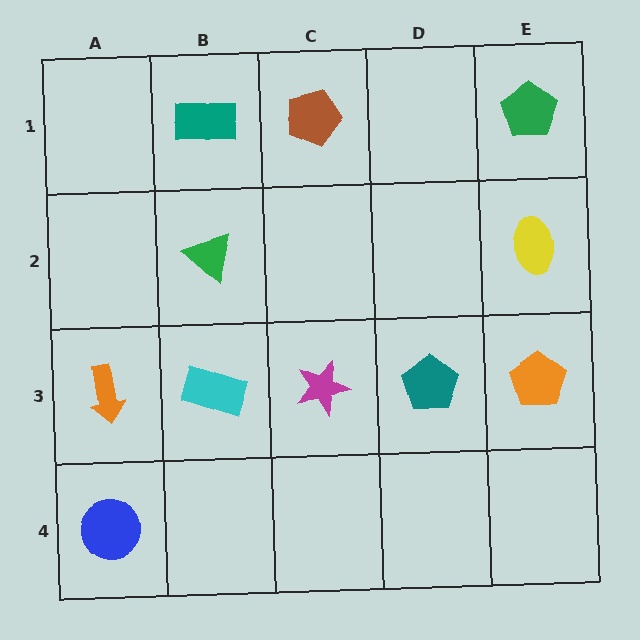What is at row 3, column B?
A cyan rectangle.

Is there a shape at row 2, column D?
No, that cell is empty.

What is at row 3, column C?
A magenta star.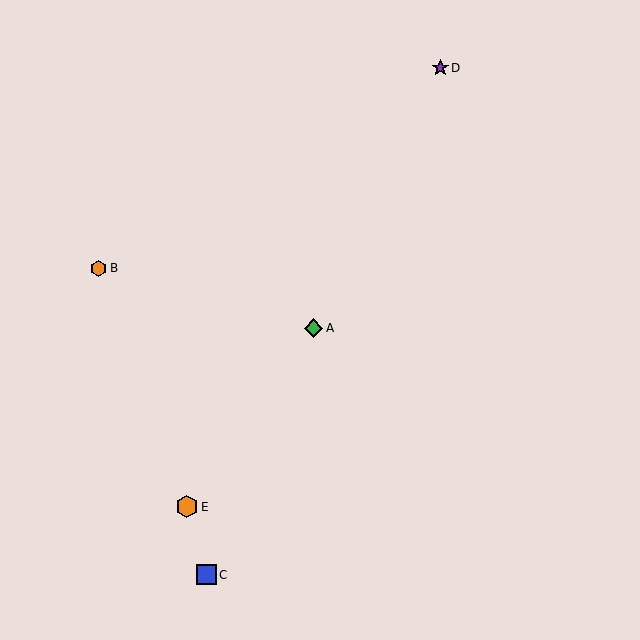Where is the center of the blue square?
The center of the blue square is at (206, 575).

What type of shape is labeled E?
Shape E is an orange hexagon.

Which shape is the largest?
The orange hexagon (labeled E) is the largest.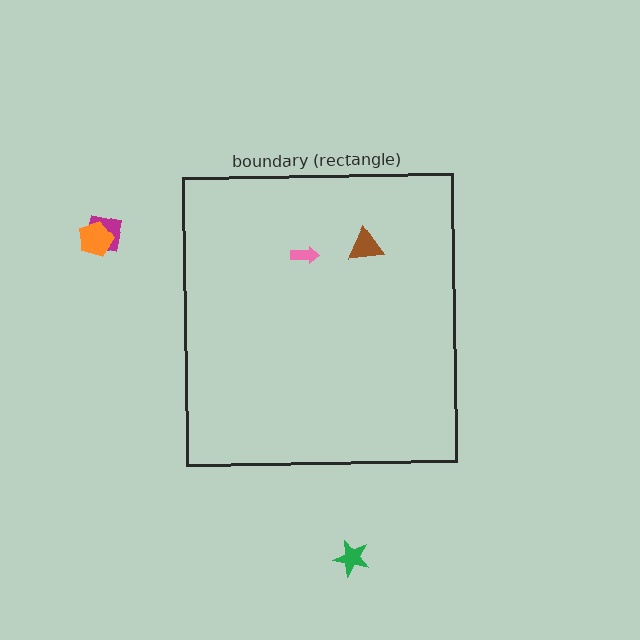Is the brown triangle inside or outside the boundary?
Inside.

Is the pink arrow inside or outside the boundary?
Inside.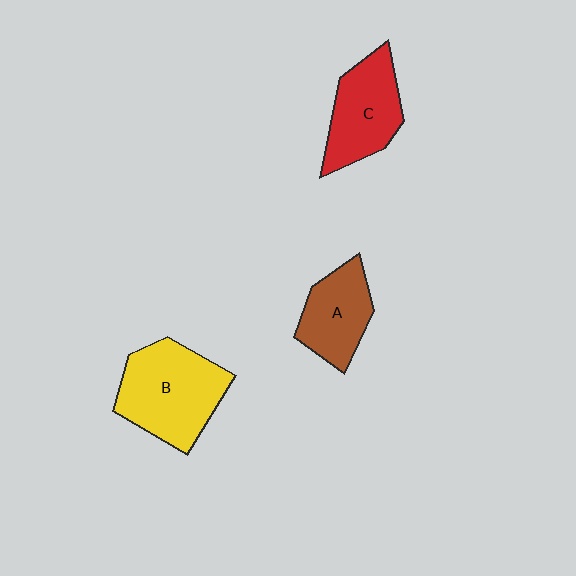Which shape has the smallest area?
Shape A (brown).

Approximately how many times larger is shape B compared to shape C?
Approximately 1.3 times.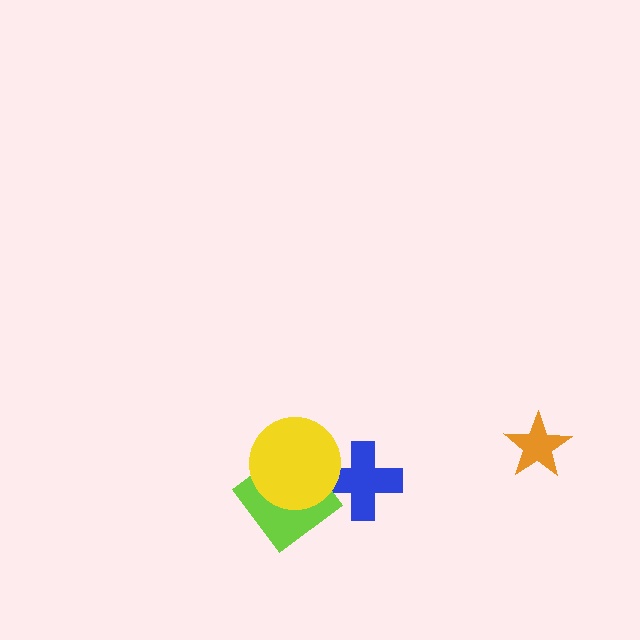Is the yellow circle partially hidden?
No, no other shape covers it.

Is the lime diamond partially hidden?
Yes, it is partially covered by another shape.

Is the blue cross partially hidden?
Yes, it is partially covered by another shape.